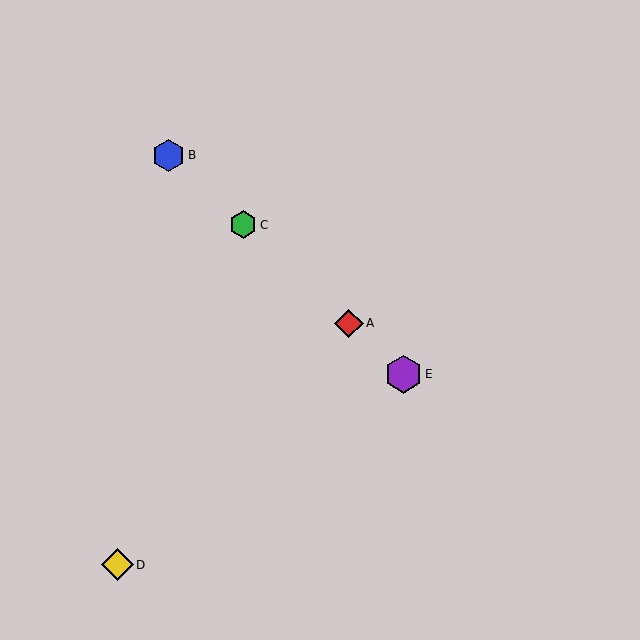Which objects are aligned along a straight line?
Objects A, B, C, E are aligned along a straight line.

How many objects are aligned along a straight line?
4 objects (A, B, C, E) are aligned along a straight line.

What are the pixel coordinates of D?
Object D is at (117, 565).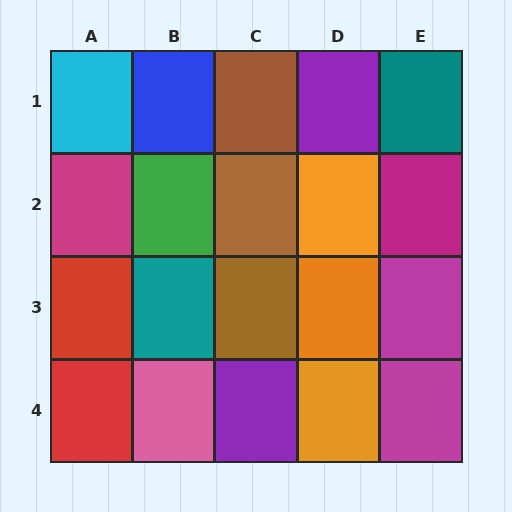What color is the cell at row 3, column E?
Magenta.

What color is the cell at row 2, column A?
Magenta.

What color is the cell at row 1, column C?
Brown.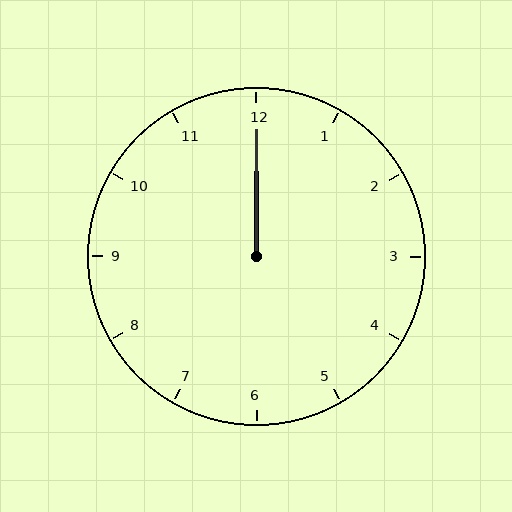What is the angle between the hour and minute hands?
Approximately 0 degrees.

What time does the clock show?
12:00.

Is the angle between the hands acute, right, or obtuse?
It is acute.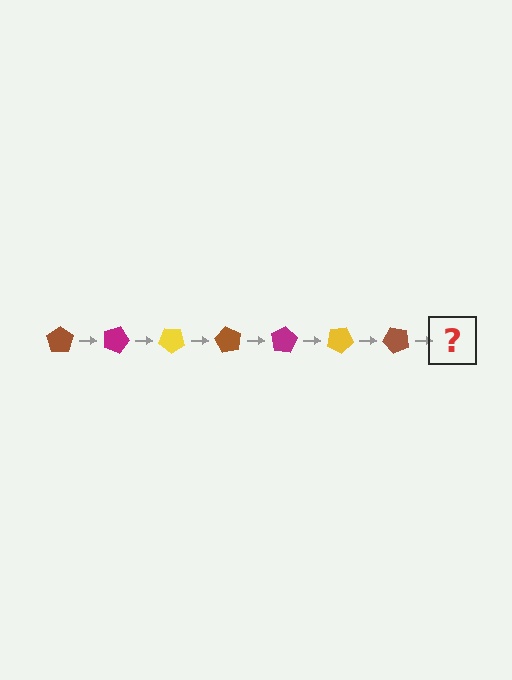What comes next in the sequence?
The next element should be a magenta pentagon, rotated 140 degrees from the start.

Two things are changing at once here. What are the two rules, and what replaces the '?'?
The two rules are that it rotates 20 degrees each step and the color cycles through brown, magenta, and yellow. The '?' should be a magenta pentagon, rotated 140 degrees from the start.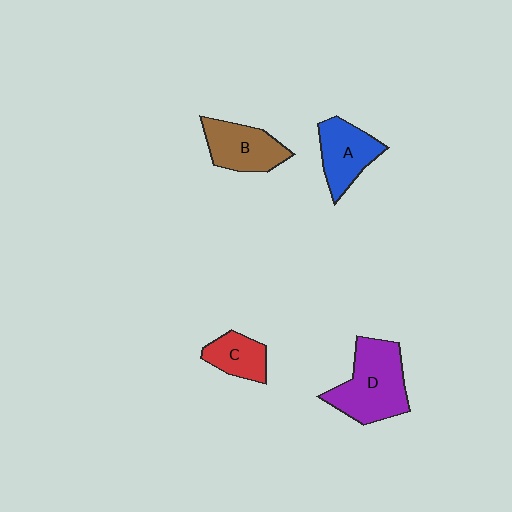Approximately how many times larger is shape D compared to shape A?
Approximately 1.5 times.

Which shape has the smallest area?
Shape C (red).